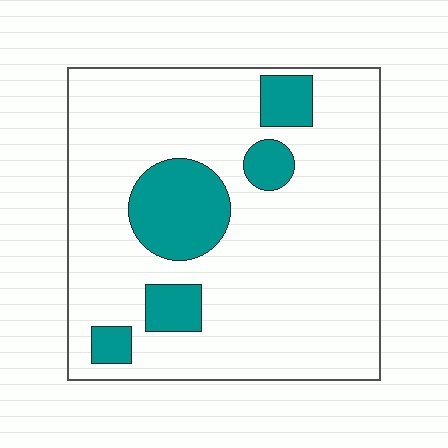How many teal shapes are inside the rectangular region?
5.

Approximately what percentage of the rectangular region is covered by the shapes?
Approximately 20%.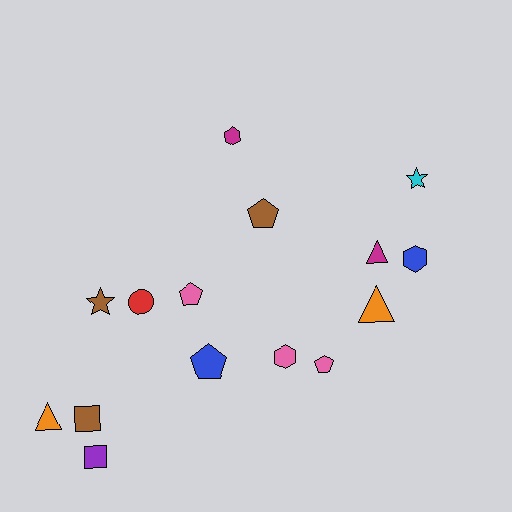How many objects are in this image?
There are 15 objects.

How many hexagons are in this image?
There are 3 hexagons.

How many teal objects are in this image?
There are no teal objects.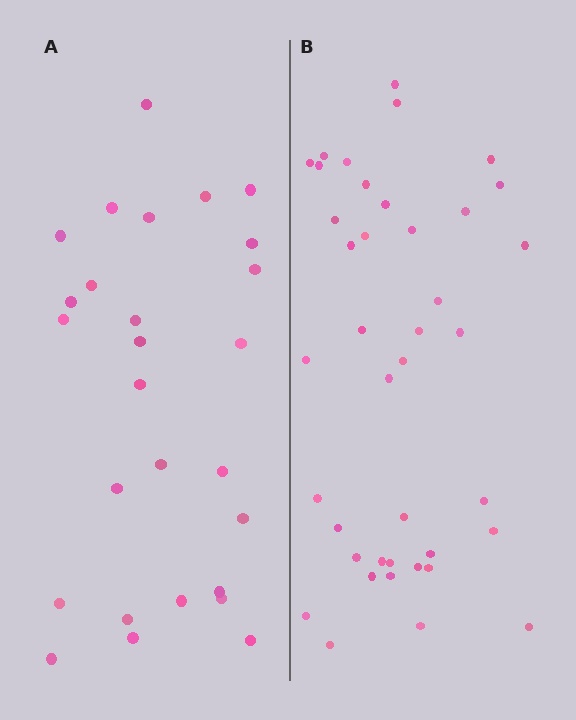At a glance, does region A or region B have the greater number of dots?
Region B (the right region) has more dots.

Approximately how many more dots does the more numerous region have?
Region B has approximately 15 more dots than region A.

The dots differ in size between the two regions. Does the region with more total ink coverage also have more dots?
No. Region A has more total ink coverage because its dots are larger, but region B actually contains more individual dots. Total area can be misleading — the number of items is what matters here.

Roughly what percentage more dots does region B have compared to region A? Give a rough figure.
About 50% more.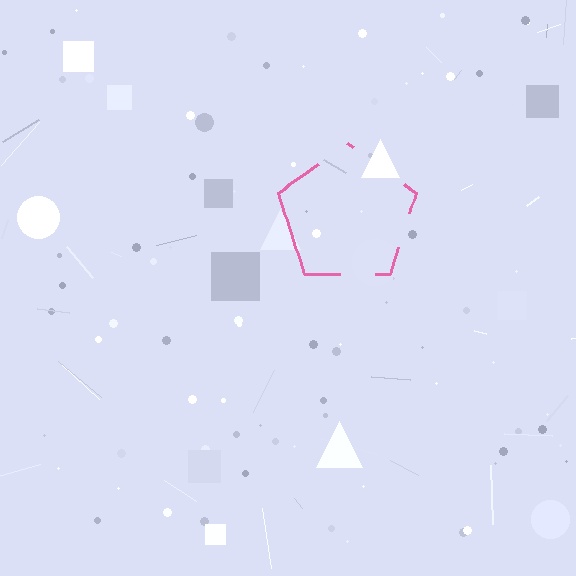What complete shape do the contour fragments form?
The contour fragments form a pentagon.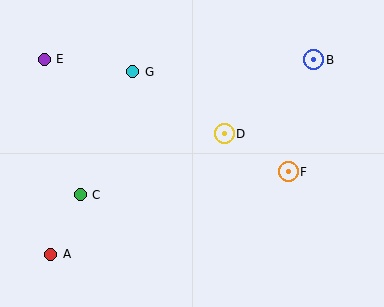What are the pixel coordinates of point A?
Point A is at (51, 254).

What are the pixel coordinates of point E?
Point E is at (44, 59).